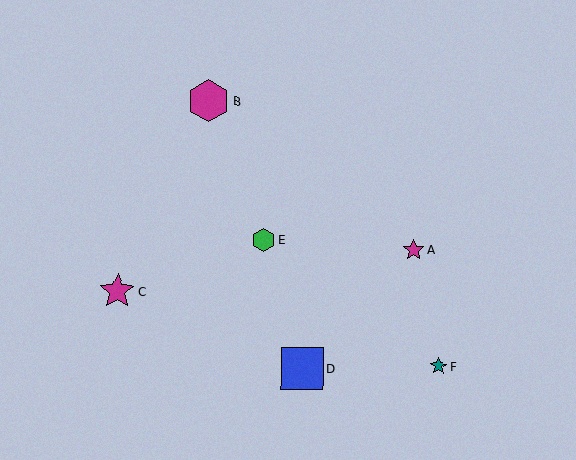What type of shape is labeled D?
Shape D is a blue square.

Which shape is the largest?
The magenta hexagon (labeled B) is the largest.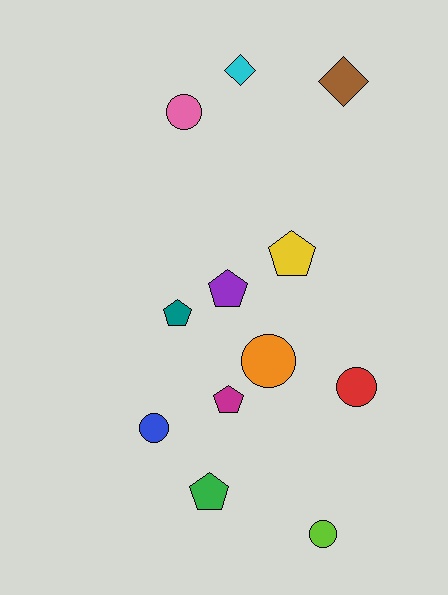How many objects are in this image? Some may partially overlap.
There are 12 objects.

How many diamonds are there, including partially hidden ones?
There are 2 diamonds.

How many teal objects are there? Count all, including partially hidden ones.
There is 1 teal object.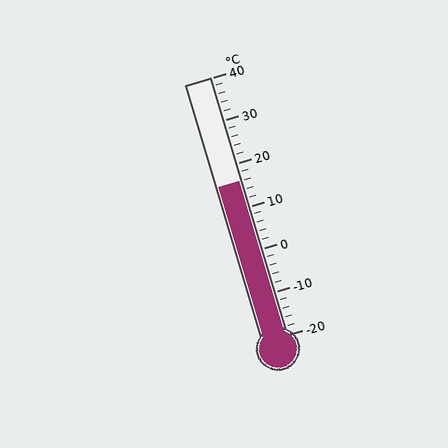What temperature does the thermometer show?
The thermometer shows approximately 16°C.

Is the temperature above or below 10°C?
The temperature is above 10°C.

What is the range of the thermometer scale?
The thermometer scale ranges from -20°C to 40°C.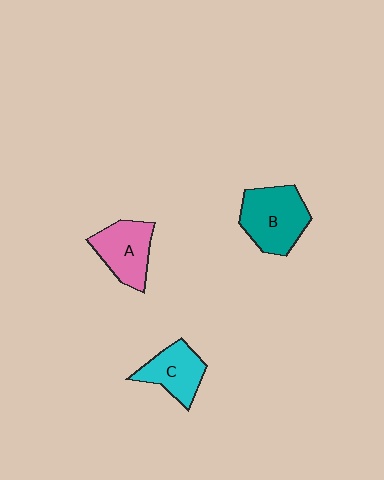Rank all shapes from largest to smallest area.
From largest to smallest: B (teal), A (pink), C (cyan).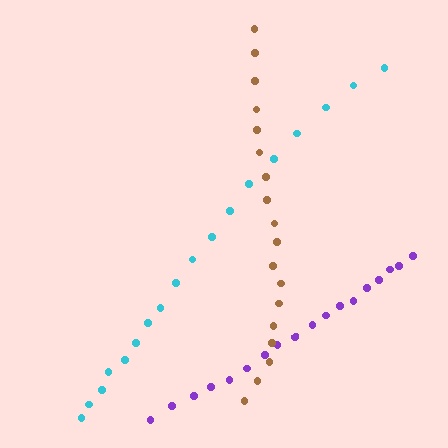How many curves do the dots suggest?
There are 3 distinct paths.